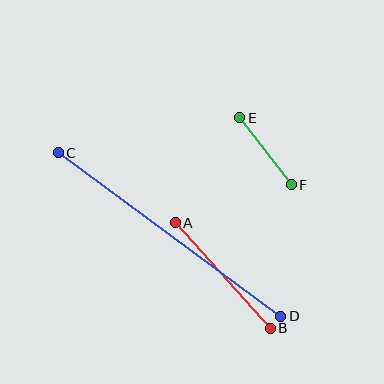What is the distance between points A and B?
The distance is approximately 142 pixels.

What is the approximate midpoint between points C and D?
The midpoint is at approximately (169, 235) pixels.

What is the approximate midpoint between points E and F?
The midpoint is at approximately (266, 151) pixels.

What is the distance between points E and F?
The distance is approximately 84 pixels.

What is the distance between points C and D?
The distance is approximately 276 pixels.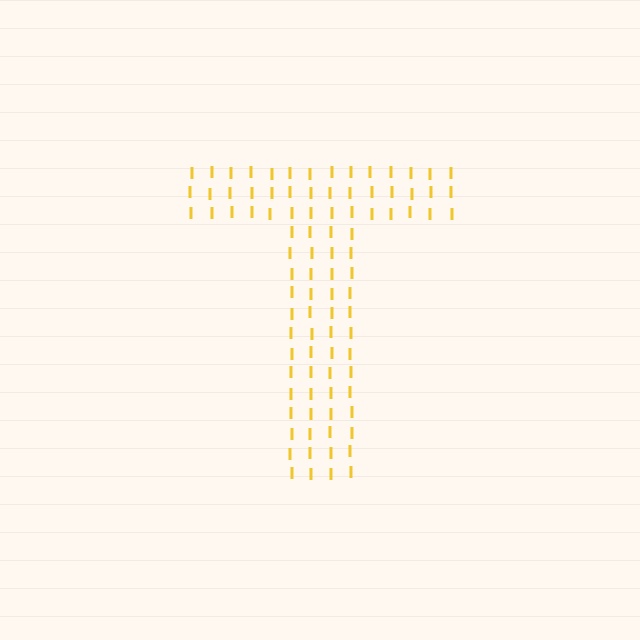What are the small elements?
The small elements are letter I's.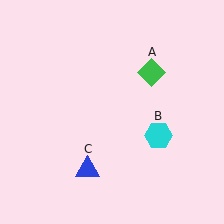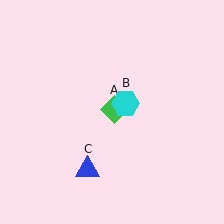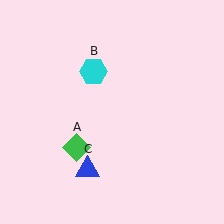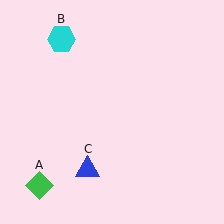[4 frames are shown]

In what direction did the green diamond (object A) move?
The green diamond (object A) moved down and to the left.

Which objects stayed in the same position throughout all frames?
Blue triangle (object C) remained stationary.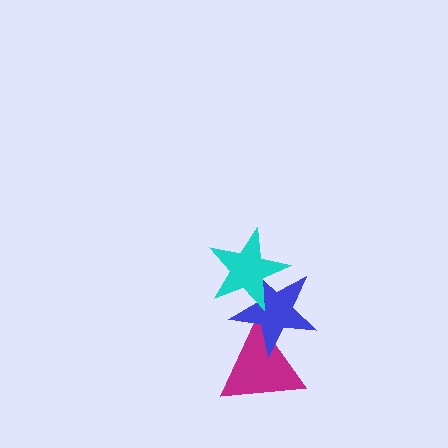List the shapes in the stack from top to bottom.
From top to bottom: the cyan star, the blue star, the magenta triangle.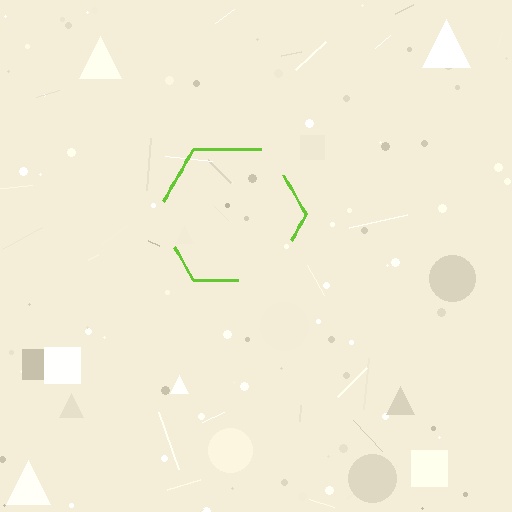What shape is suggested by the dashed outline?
The dashed outline suggests a hexagon.